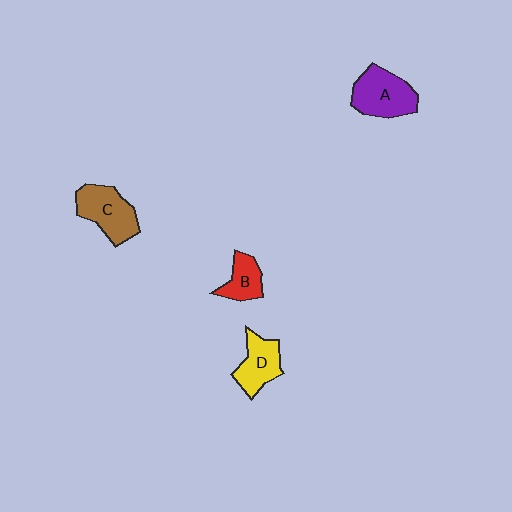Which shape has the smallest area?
Shape B (red).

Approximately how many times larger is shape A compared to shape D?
Approximately 1.3 times.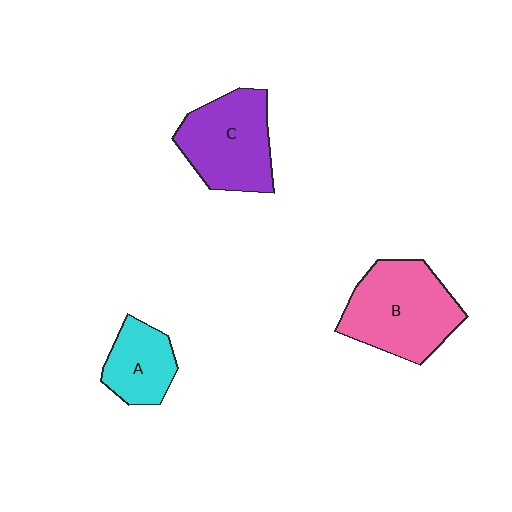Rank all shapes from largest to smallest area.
From largest to smallest: B (pink), C (purple), A (cyan).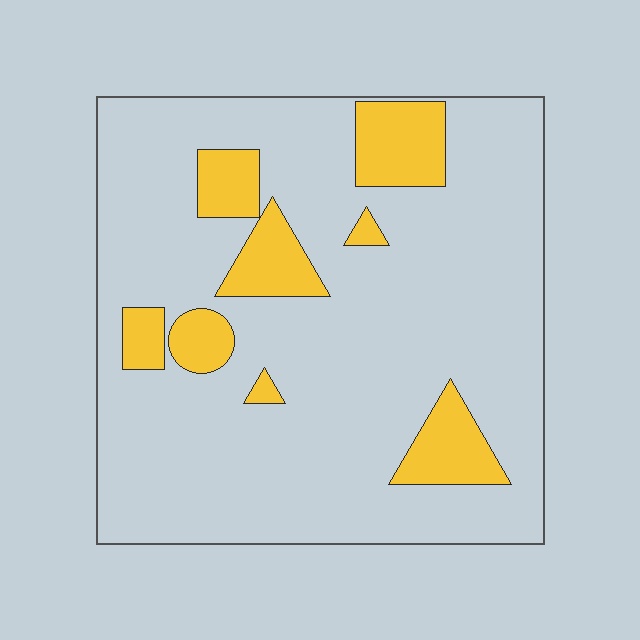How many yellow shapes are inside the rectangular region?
8.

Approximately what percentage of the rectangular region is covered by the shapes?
Approximately 15%.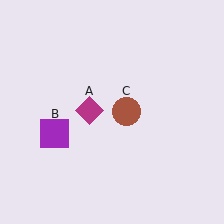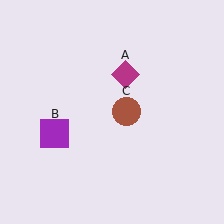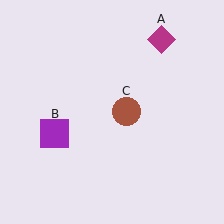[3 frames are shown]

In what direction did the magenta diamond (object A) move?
The magenta diamond (object A) moved up and to the right.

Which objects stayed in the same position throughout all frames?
Purple square (object B) and brown circle (object C) remained stationary.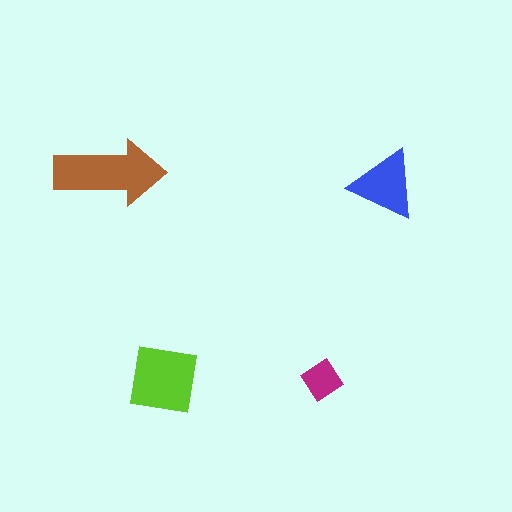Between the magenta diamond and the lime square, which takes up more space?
The lime square.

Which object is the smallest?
The magenta diamond.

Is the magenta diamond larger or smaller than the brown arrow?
Smaller.